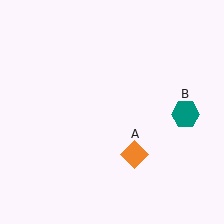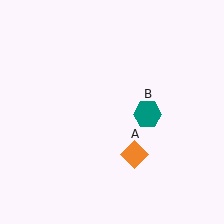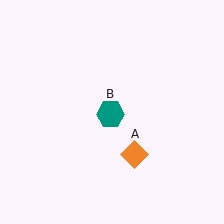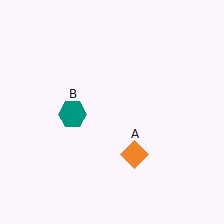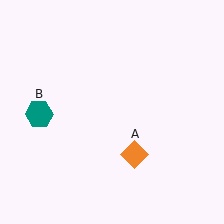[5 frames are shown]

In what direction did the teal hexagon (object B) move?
The teal hexagon (object B) moved left.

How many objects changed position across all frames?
1 object changed position: teal hexagon (object B).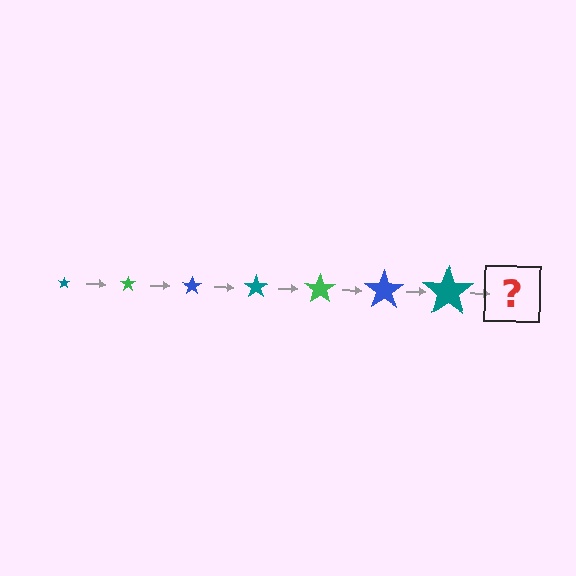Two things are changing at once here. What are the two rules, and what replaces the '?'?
The two rules are that the star grows larger each step and the color cycles through teal, green, and blue. The '?' should be a green star, larger than the previous one.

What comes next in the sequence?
The next element should be a green star, larger than the previous one.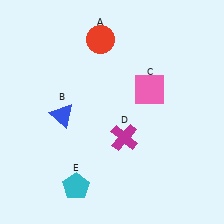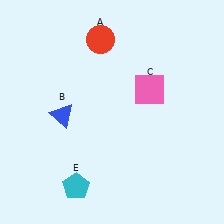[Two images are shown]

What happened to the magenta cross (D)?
The magenta cross (D) was removed in Image 2. It was in the bottom-right area of Image 1.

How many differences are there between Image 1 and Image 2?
There is 1 difference between the two images.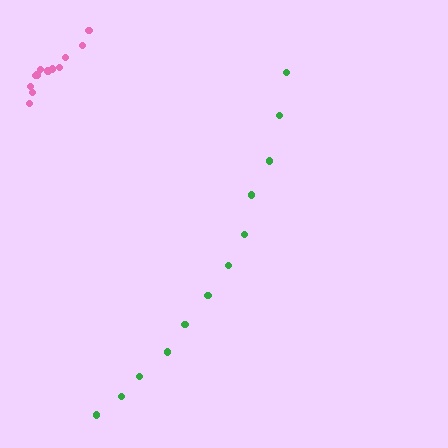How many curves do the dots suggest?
There are 2 distinct paths.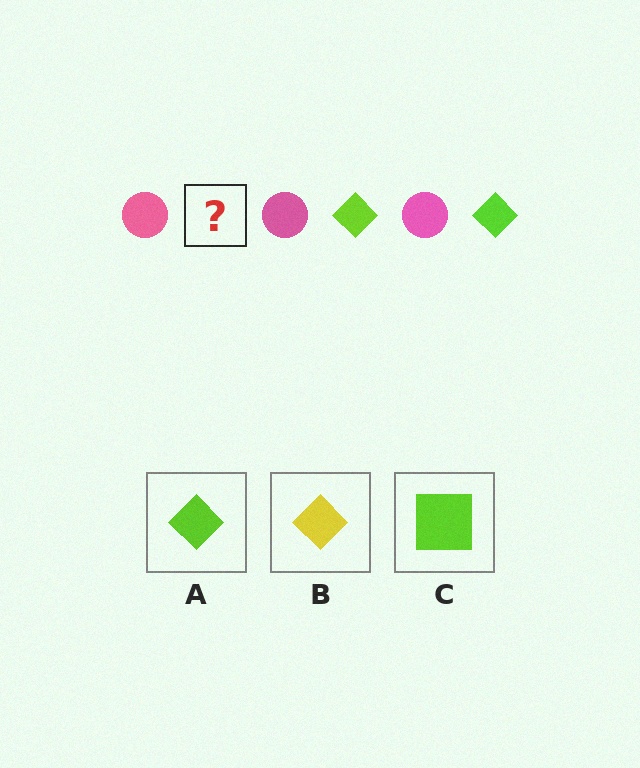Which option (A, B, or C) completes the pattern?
A.